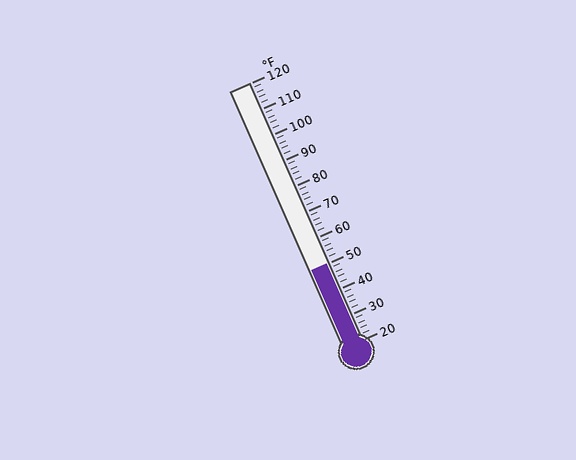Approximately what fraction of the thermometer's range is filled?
The thermometer is filled to approximately 30% of its range.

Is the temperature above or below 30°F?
The temperature is above 30°F.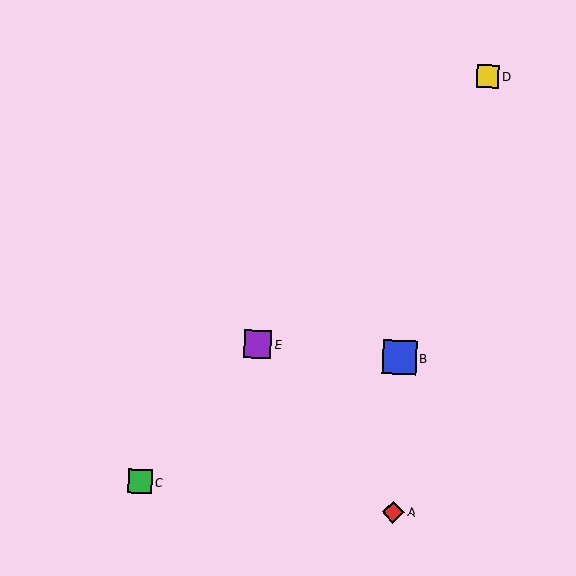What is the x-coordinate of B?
Object B is at x≈400.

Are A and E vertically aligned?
No, A is at x≈393 and E is at x≈257.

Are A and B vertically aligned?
Yes, both are at x≈393.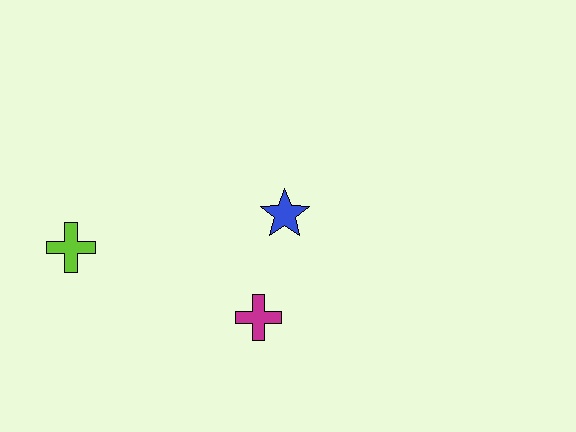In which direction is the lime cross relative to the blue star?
The lime cross is to the left of the blue star.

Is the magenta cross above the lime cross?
No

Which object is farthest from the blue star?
The lime cross is farthest from the blue star.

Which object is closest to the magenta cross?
The blue star is closest to the magenta cross.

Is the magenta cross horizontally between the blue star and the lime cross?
Yes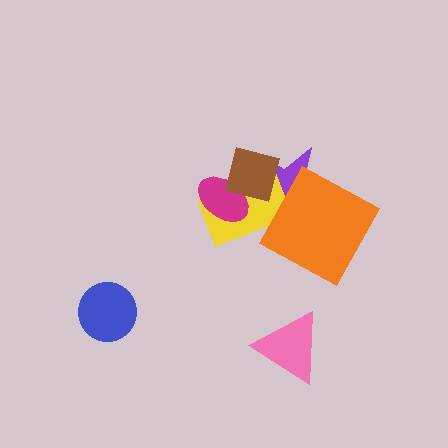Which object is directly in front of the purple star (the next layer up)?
The yellow rectangle is directly in front of the purple star.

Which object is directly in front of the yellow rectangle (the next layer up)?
The magenta ellipse is directly in front of the yellow rectangle.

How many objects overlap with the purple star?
4 objects overlap with the purple star.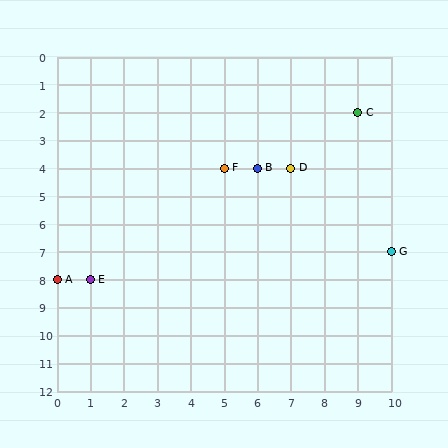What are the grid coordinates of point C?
Point C is at grid coordinates (9, 2).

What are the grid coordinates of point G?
Point G is at grid coordinates (10, 7).